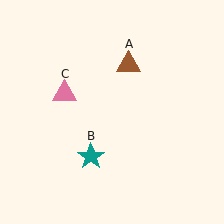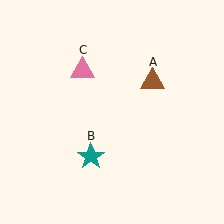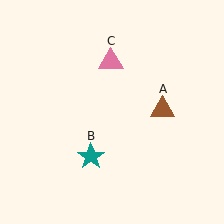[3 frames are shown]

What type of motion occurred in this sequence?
The brown triangle (object A), pink triangle (object C) rotated clockwise around the center of the scene.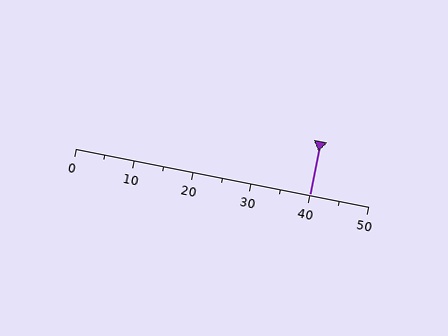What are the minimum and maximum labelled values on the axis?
The axis runs from 0 to 50.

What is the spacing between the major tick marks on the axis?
The major ticks are spaced 10 apart.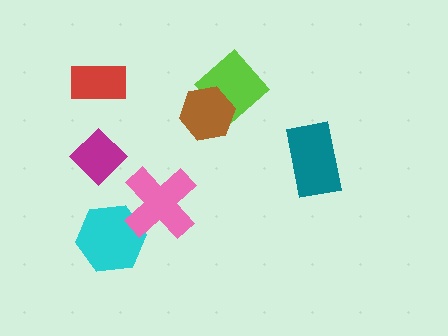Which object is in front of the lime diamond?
The brown hexagon is in front of the lime diamond.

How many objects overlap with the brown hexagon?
1 object overlaps with the brown hexagon.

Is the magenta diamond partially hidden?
No, no other shape covers it.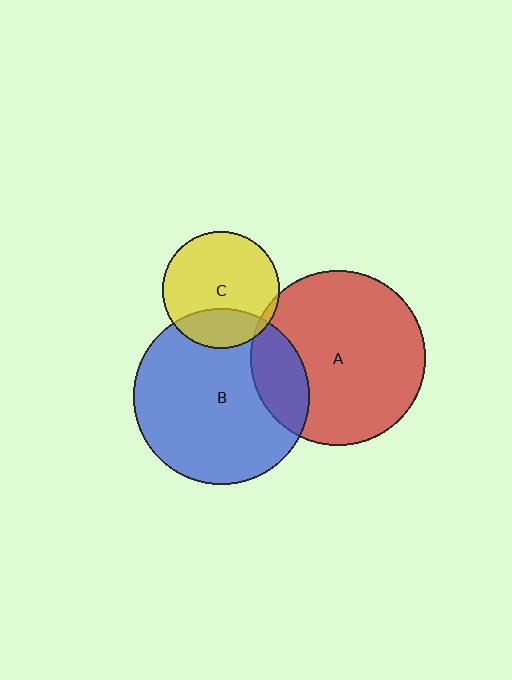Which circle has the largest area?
Circle B (blue).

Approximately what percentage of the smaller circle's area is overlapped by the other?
Approximately 5%.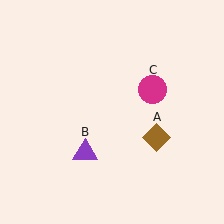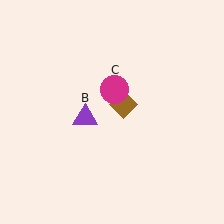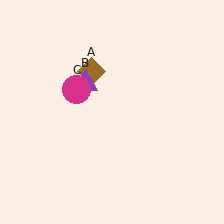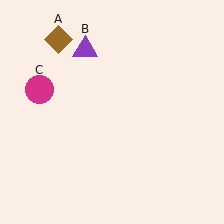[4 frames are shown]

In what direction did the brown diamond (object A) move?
The brown diamond (object A) moved up and to the left.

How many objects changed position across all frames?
3 objects changed position: brown diamond (object A), purple triangle (object B), magenta circle (object C).